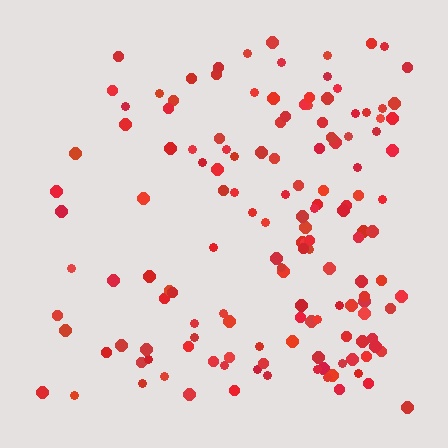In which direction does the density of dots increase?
From left to right, with the right side densest.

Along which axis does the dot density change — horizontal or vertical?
Horizontal.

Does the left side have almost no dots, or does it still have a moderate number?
Still a moderate number, just noticeably fewer than the right.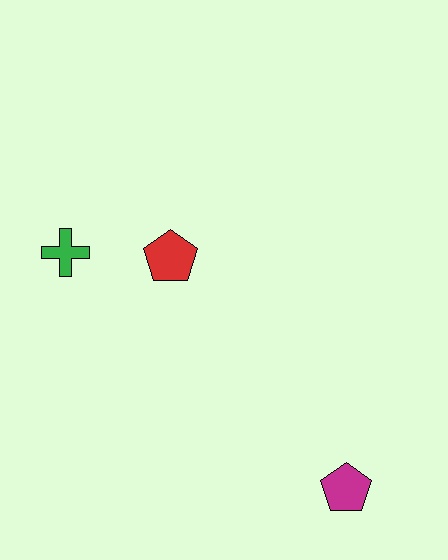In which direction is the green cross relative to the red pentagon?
The green cross is to the left of the red pentagon.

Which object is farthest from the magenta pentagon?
The green cross is farthest from the magenta pentagon.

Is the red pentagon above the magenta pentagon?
Yes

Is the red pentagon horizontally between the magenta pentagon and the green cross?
Yes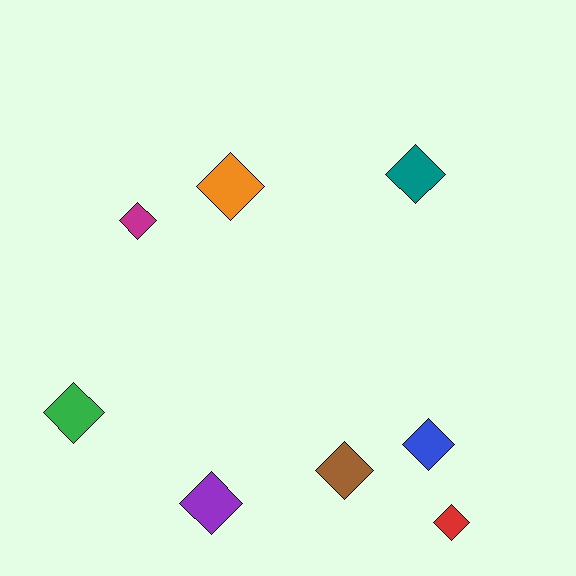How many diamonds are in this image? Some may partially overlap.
There are 8 diamonds.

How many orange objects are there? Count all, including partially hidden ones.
There is 1 orange object.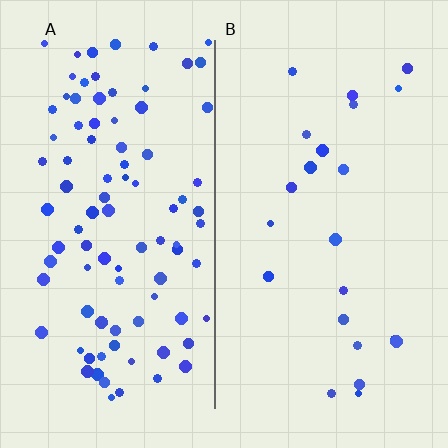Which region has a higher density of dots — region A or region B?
A (the left).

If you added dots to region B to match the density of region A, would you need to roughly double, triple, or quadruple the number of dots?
Approximately quadruple.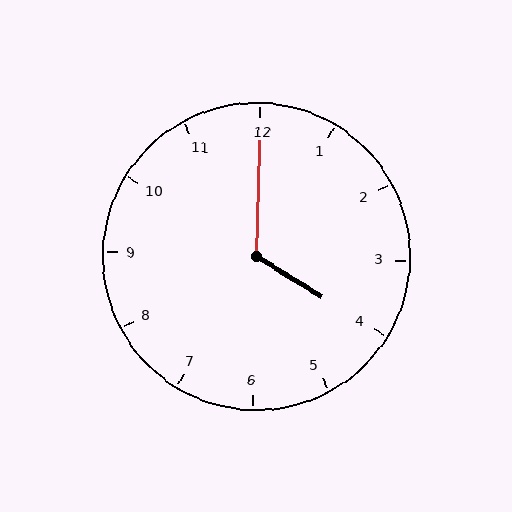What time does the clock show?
4:00.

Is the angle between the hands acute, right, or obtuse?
It is obtuse.